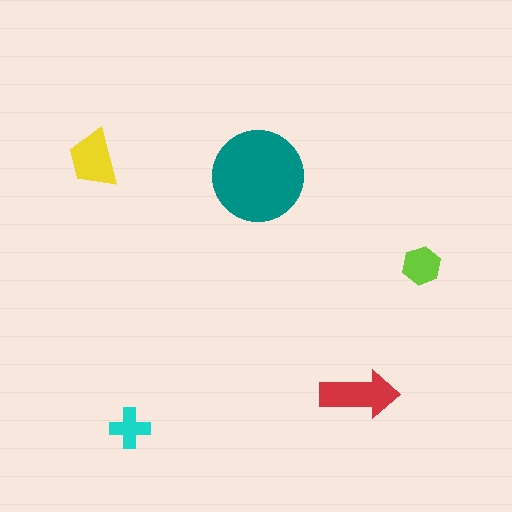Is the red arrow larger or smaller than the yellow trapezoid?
Larger.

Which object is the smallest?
The cyan cross.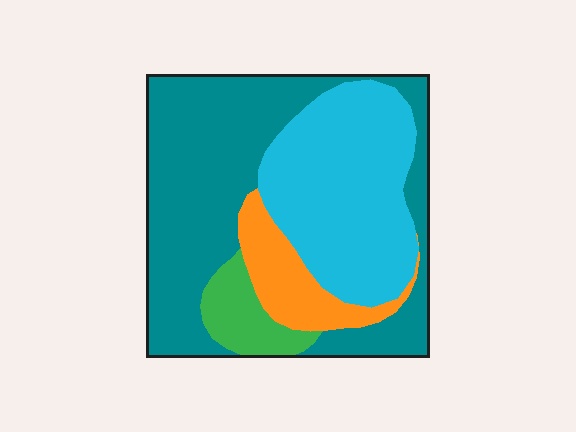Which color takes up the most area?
Teal, at roughly 50%.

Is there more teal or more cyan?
Teal.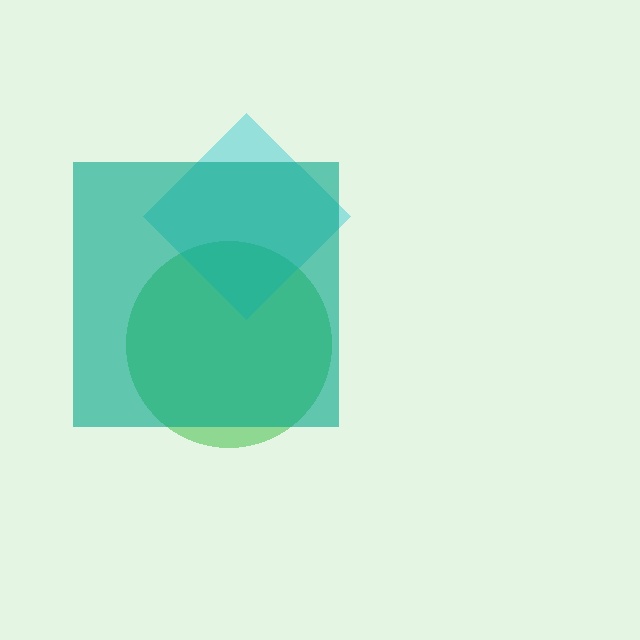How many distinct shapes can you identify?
There are 3 distinct shapes: a green circle, a cyan diamond, a teal square.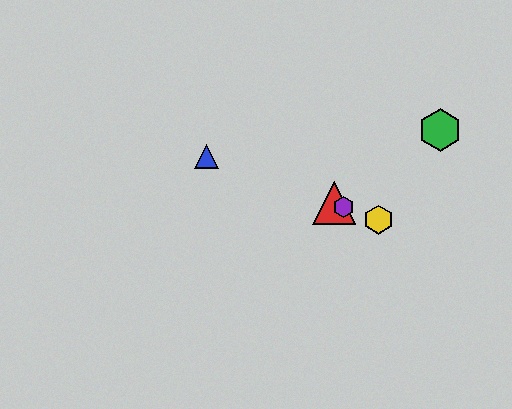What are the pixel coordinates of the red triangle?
The red triangle is at (334, 203).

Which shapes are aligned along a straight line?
The red triangle, the blue triangle, the yellow hexagon, the purple hexagon are aligned along a straight line.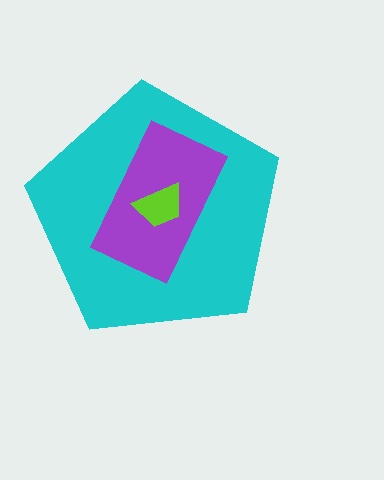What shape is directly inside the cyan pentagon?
The purple rectangle.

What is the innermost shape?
The lime trapezoid.